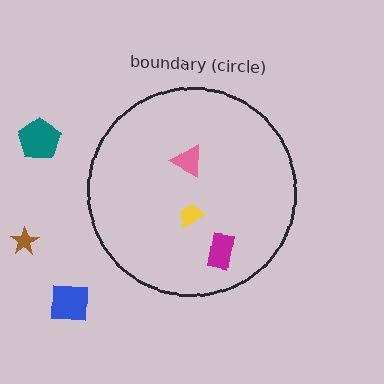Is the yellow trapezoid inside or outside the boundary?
Inside.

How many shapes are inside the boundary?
3 inside, 3 outside.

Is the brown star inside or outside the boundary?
Outside.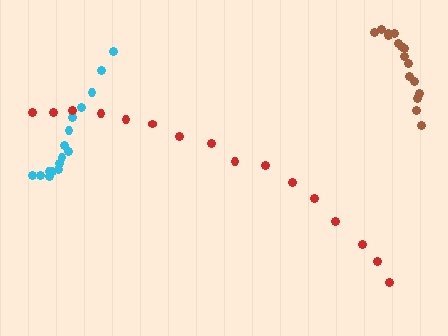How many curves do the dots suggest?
There are 3 distinct paths.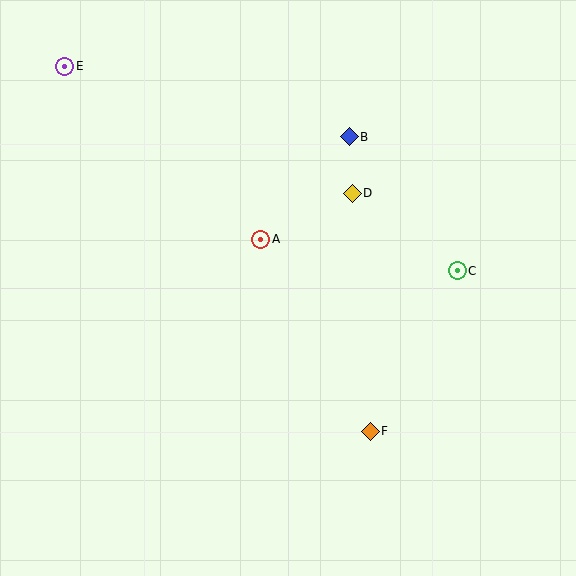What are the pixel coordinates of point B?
Point B is at (349, 137).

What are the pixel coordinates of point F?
Point F is at (370, 431).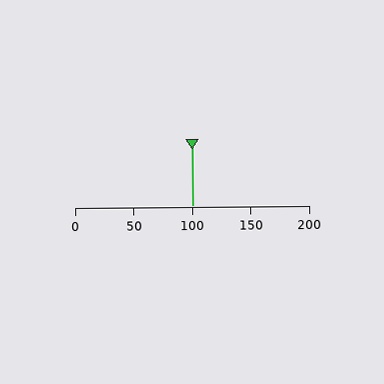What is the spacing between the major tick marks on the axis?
The major ticks are spaced 50 apart.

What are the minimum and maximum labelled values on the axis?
The axis runs from 0 to 200.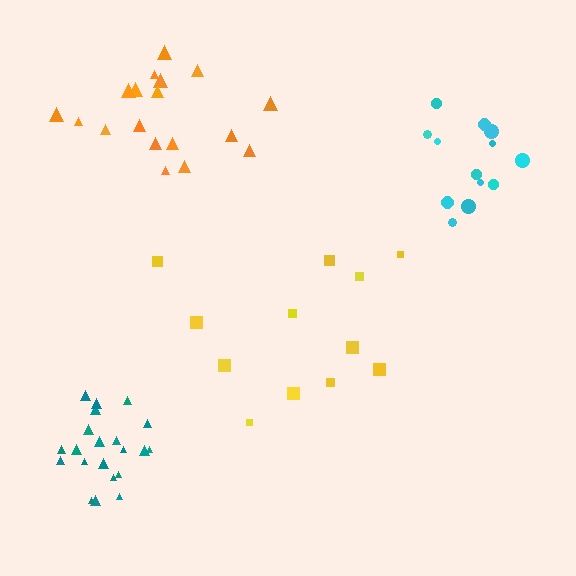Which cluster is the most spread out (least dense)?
Yellow.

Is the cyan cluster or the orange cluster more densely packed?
Cyan.